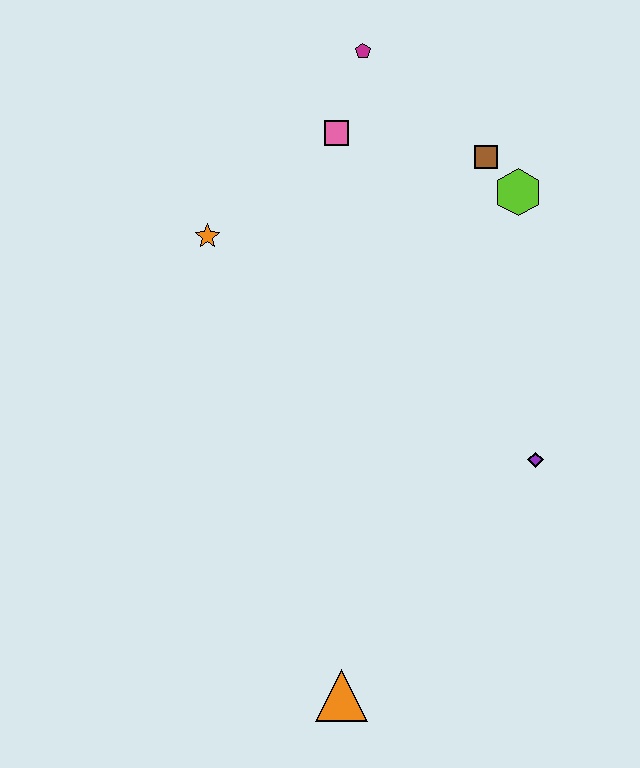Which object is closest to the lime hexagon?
The brown square is closest to the lime hexagon.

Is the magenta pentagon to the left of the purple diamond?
Yes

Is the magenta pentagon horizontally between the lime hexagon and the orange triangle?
Yes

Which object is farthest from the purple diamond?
The magenta pentagon is farthest from the purple diamond.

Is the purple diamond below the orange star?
Yes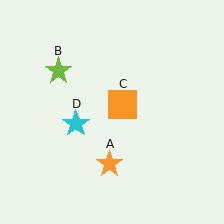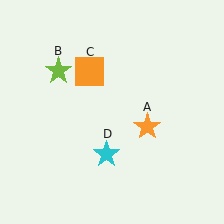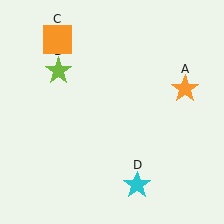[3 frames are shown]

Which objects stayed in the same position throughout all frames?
Lime star (object B) remained stationary.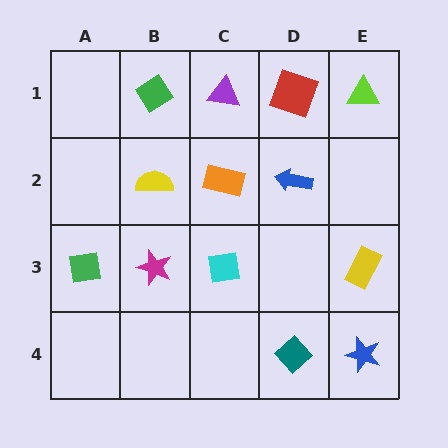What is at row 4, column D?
A teal diamond.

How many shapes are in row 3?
4 shapes.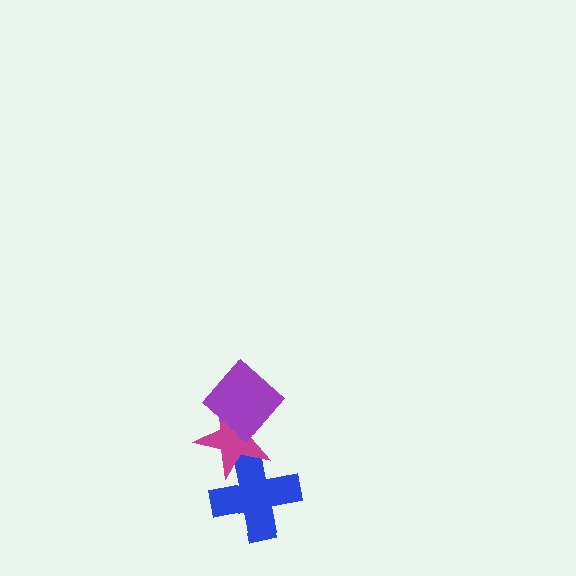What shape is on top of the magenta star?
The purple diamond is on top of the magenta star.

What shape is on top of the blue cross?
The magenta star is on top of the blue cross.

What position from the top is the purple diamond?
The purple diamond is 1st from the top.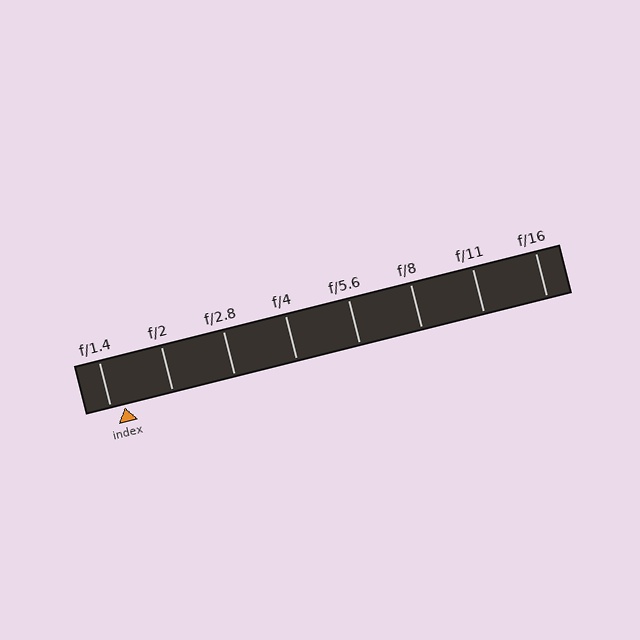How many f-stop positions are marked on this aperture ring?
There are 8 f-stop positions marked.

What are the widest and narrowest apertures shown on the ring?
The widest aperture shown is f/1.4 and the narrowest is f/16.